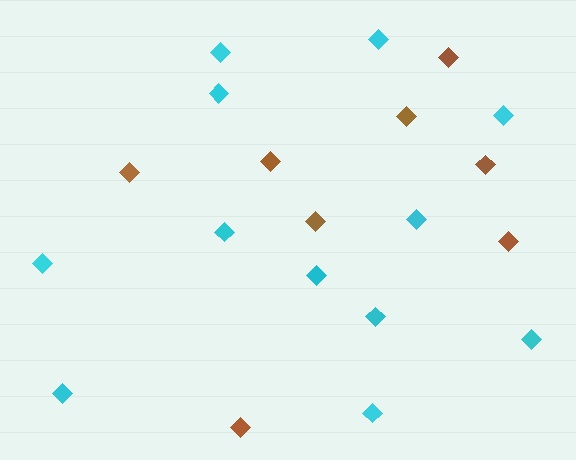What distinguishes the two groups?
There are 2 groups: one group of cyan diamonds (12) and one group of brown diamonds (8).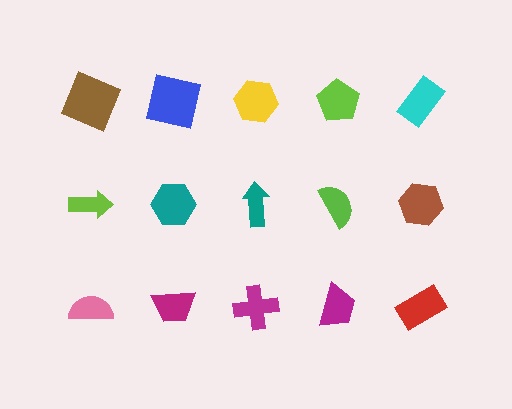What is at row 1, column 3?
A yellow hexagon.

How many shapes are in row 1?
5 shapes.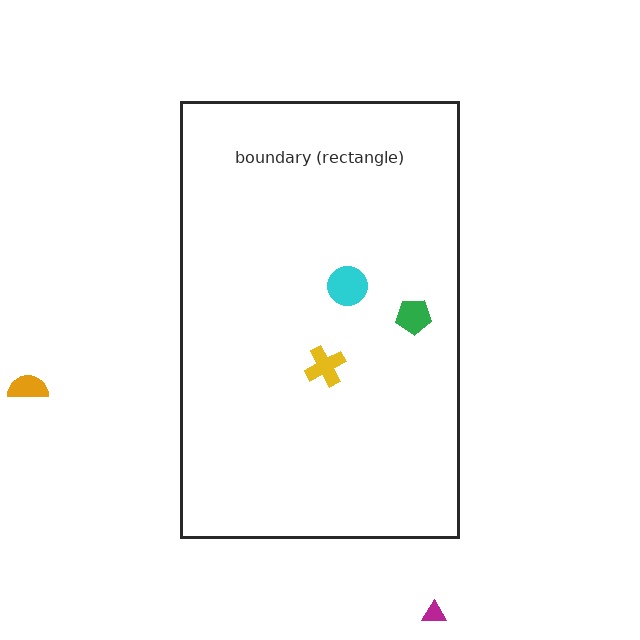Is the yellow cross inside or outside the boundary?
Inside.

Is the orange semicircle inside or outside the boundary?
Outside.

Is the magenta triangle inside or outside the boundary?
Outside.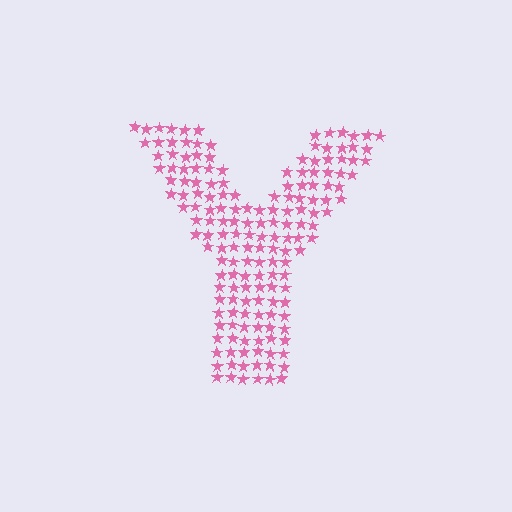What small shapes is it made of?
It is made of small stars.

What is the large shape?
The large shape is the letter Y.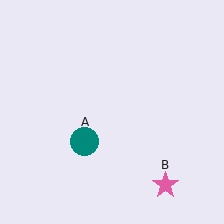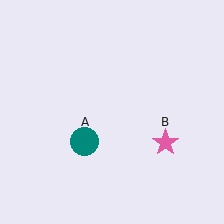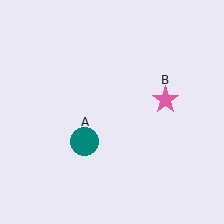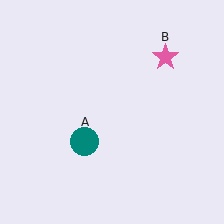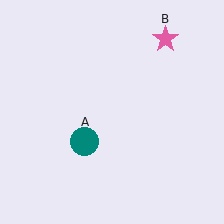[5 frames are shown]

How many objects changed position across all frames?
1 object changed position: pink star (object B).